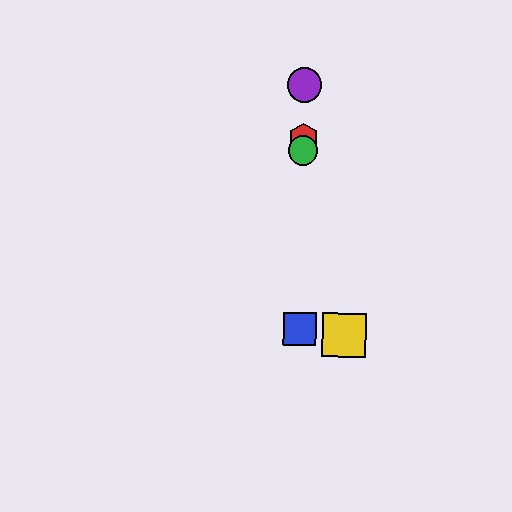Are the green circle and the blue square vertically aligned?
Yes, both are at x≈303.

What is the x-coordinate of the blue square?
The blue square is at x≈300.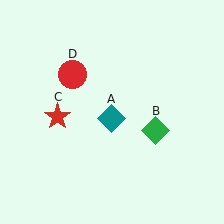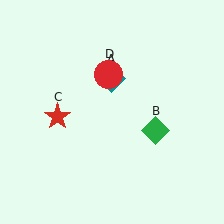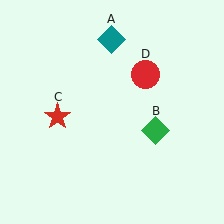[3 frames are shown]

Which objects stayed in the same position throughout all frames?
Green diamond (object B) and red star (object C) remained stationary.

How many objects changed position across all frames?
2 objects changed position: teal diamond (object A), red circle (object D).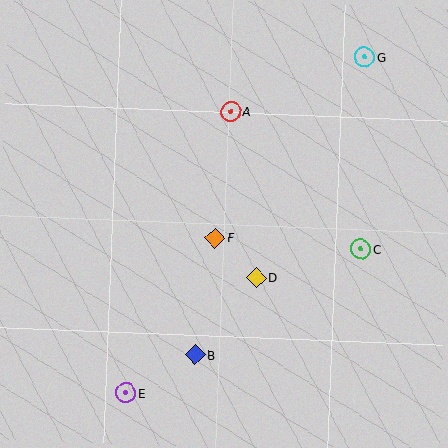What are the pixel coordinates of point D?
Point D is at (256, 278).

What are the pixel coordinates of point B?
Point B is at (195, 355).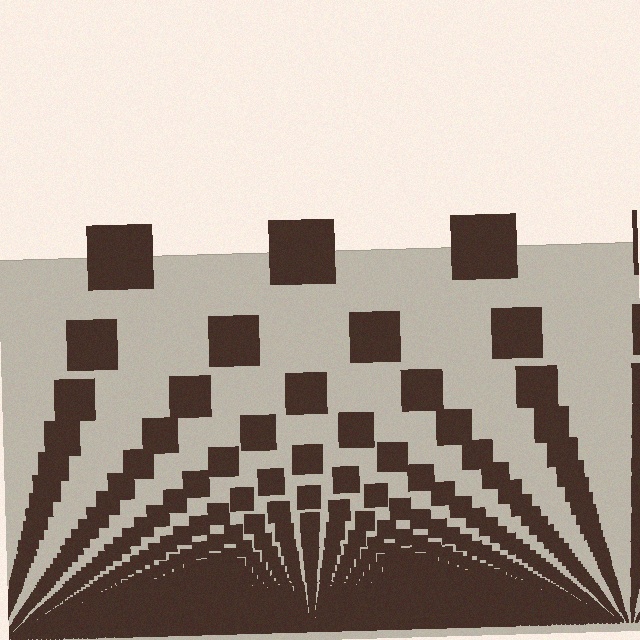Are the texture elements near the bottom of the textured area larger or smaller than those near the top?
Smaller. The gradient is inverted — elements near the bottom are smaller and denser.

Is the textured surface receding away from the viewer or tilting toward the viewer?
The surface appears to tilt toward the viewer. Texture elements get larger and sparser toward the top.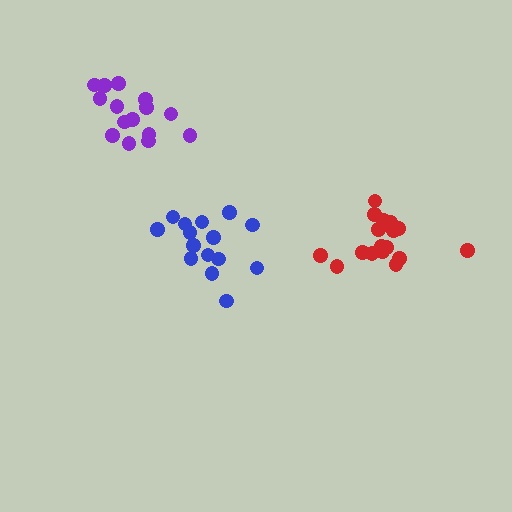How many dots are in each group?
Group 1: 15 dots, Group 2: 17 dots, Group 3: 15 dots (47 total).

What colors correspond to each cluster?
The clusters are colored: blue, red, purple.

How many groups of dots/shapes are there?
There are 3 groups.